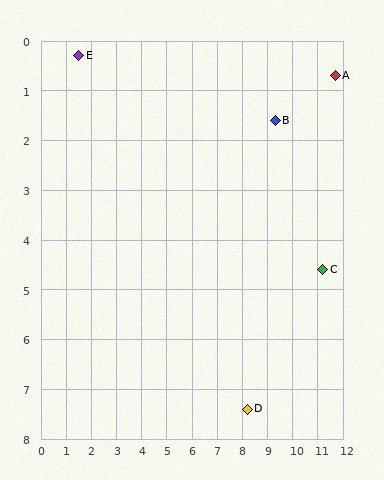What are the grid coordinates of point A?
Point A is at approximately (11.7, 0.7).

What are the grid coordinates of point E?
Point E is at approximately (1.5, 0.3).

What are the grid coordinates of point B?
Point B is at approximately (9.3, 1.6).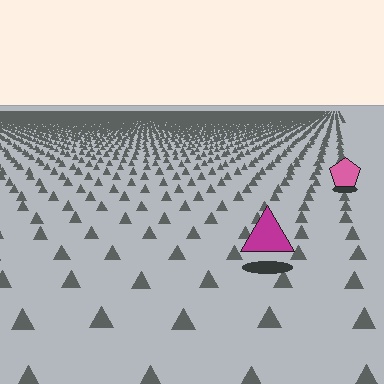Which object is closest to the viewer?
The magenta triangle is closest. The texture marks near it are larger and more spread out.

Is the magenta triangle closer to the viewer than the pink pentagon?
Yes. The magenta triangle is closer — you can tell from the texture gradient: the ground texture is coarser near it.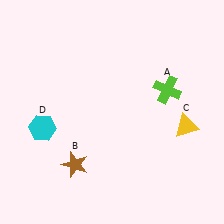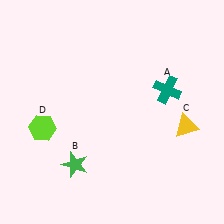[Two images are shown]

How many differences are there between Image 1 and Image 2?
There are 3 differences between the two images.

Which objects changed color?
A changed from lime to teal. B changed from brown to green. D changed from cyan to lime.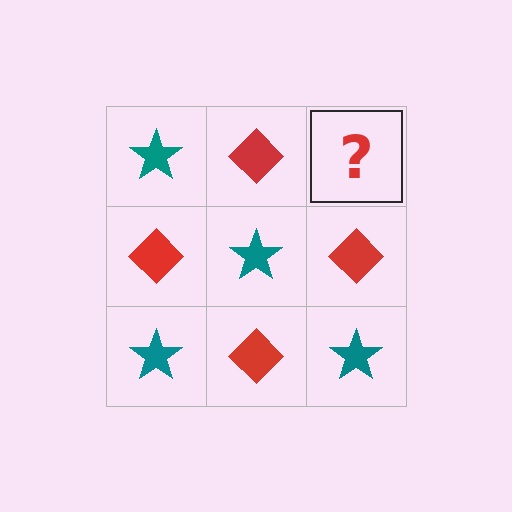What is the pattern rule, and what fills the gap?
The rule is that it alternates teal star and red diamond in a checkerboard pattern. The gap should be filled with a teal star.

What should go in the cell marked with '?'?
The missing cell should contain a teal star.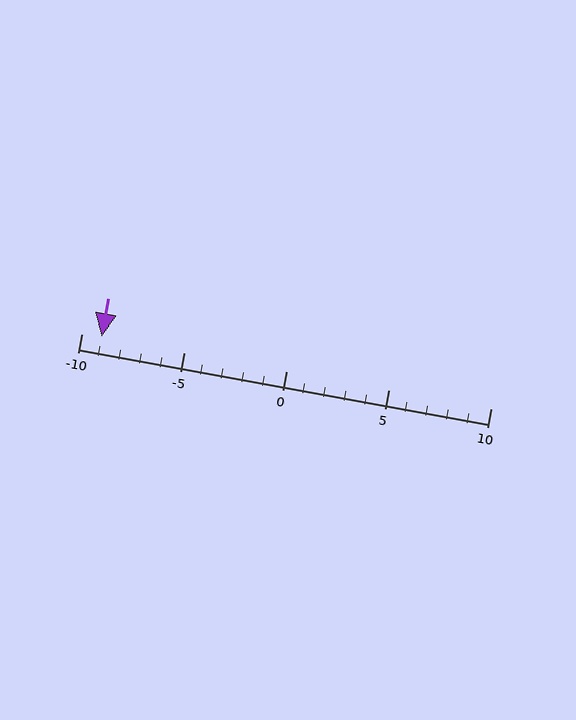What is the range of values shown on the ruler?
The ruler shows values from -10 to 10.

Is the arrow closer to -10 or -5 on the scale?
The arrow is closer to -10.